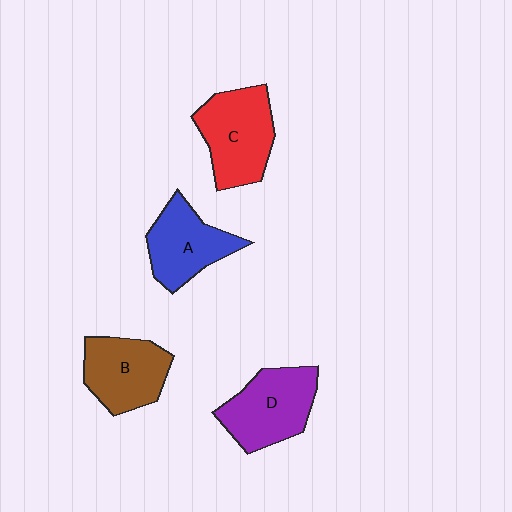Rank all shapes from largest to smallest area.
From largest to smallest: C (red), D (purple), B (brown), A (blue).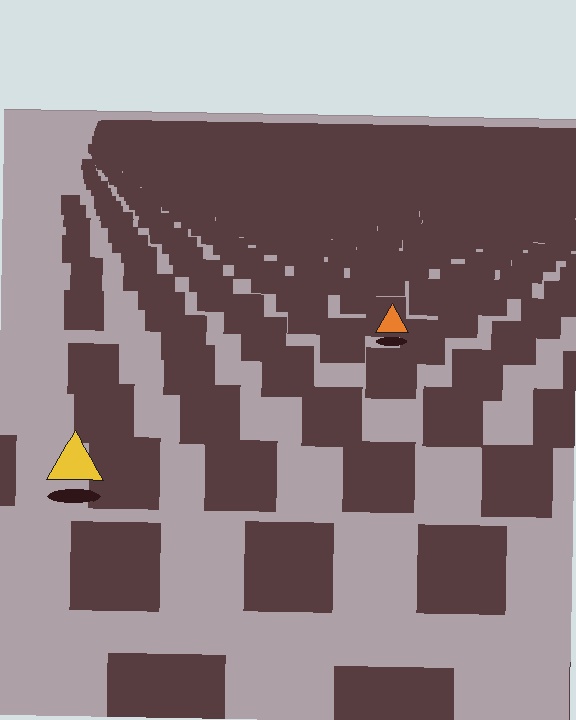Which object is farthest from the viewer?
The orange triangle is farthest from the viewer. It appears smaller and the ground texture around it is denser.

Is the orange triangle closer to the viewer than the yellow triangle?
No. The yellow triangle is closer — you can tell from the texture gradient: the ground texture is coarser near it.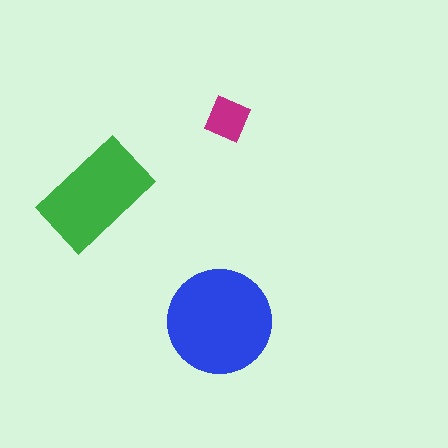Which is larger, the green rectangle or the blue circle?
The blue circle.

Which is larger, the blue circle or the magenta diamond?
The blue circle.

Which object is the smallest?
The magenta diamond.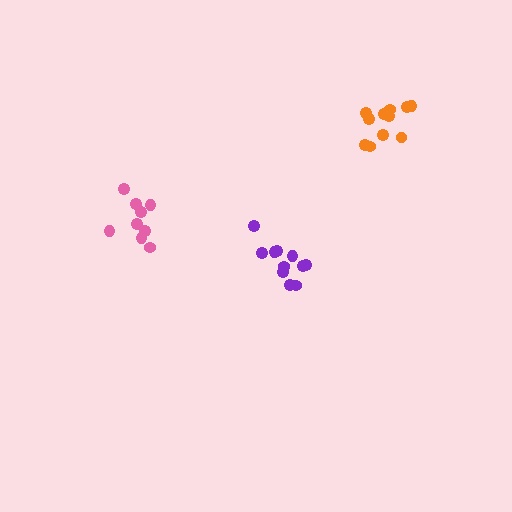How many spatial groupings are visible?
There are 3 spatial groupings.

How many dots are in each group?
Group 1: 11 dots, Group 2: 9 dots, Group 3: 11 dots (31 total).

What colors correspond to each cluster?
The clusters are colored: orange, pink, purple.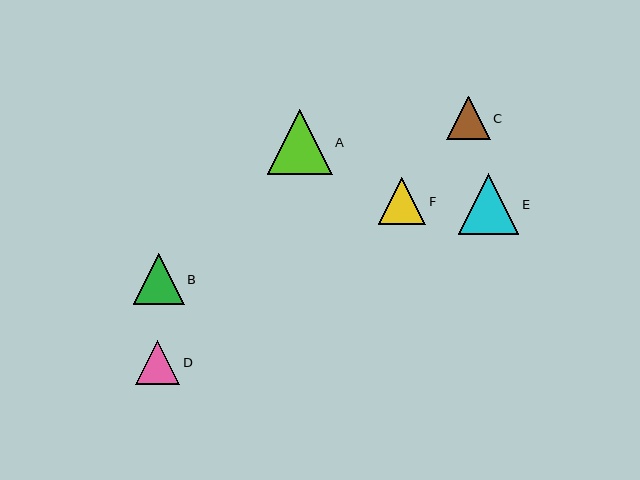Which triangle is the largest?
Triangle A is the largest with a size of approximately 65 pixels.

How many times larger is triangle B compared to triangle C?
Triangle B is approximately 1.2 times the size of triangle C.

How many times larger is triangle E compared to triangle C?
Triangle E is approximately 1.4 times the size of triangle C.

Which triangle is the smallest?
Triangle C is the smallest with a size of approximately 43 pixels.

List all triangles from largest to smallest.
From largest to smallest: A, E, B, F, D, C.